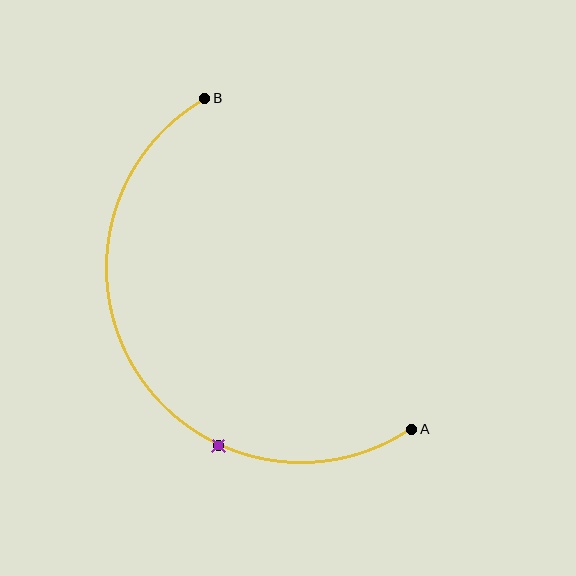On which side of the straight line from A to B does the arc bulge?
The arc bulges to the left of the straight line connecting A and B.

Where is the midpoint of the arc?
The arc midpoint is the point on the curve farthest from the straight line joining A and B. It sits to the left of that line.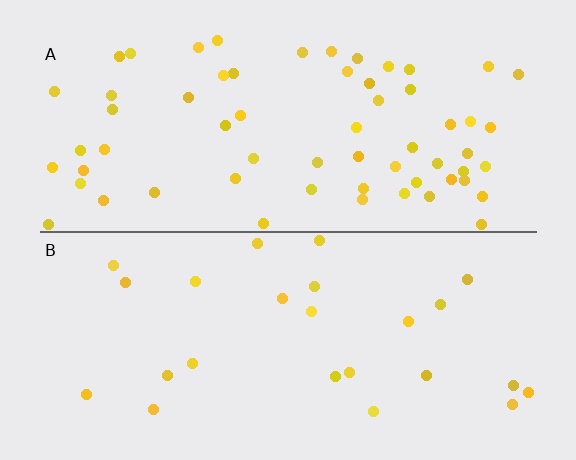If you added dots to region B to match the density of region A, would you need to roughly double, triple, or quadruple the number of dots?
Approximately triple.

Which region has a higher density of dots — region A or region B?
A (the top).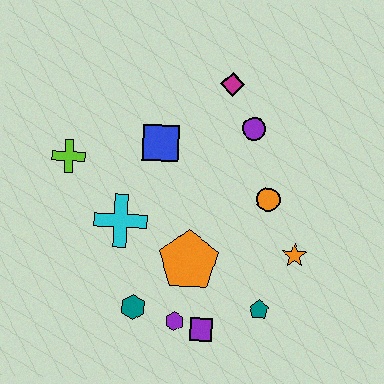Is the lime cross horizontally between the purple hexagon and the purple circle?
No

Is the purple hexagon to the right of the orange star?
No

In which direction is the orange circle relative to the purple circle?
The orange circle is below the purple circle.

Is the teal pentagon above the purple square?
Yes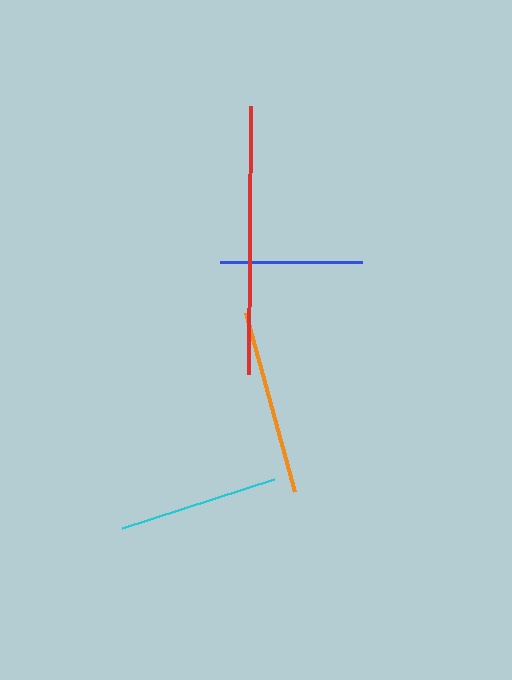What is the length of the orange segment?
The orange segment is approximately 186 pixels long.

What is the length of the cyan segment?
The cyan segment is approximately 159 pixels long.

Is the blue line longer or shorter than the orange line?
The orange line is longer than the blue line.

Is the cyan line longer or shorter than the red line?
The red line is longer than the cyan line.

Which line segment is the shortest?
The blue line is the shortest at approximately 142 pixels.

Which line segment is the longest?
The red line is the longest at approximately 268 pixels.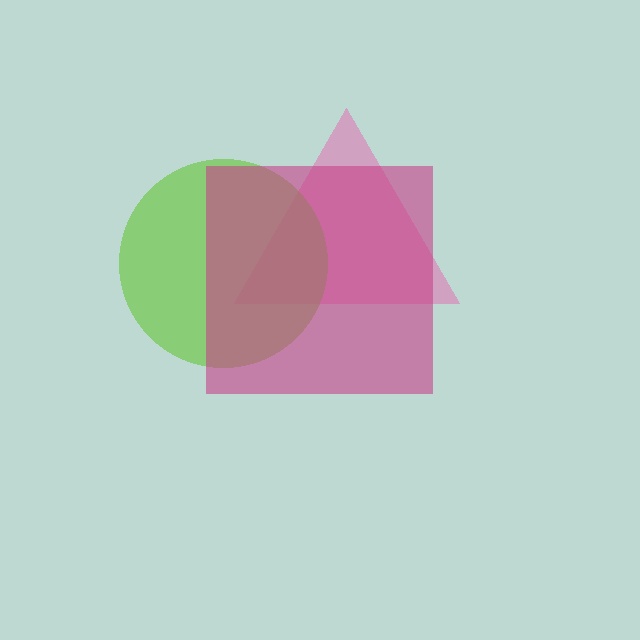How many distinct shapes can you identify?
There are 3 distinct shapes: a pink triangle, a lime circle, a magenta square.